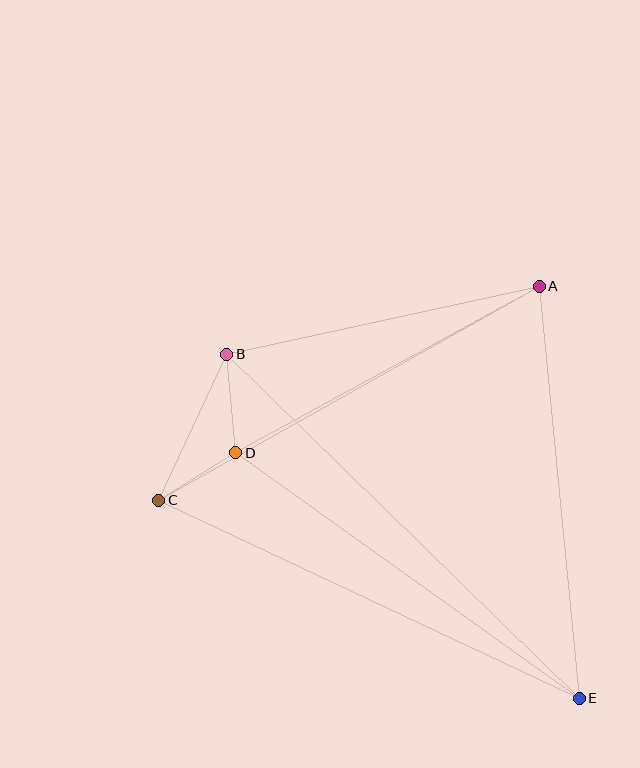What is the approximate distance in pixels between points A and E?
The distance between A and E is approximately 414 pixels.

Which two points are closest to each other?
Points C and D are closest to each other.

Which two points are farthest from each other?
Points B and E are farthest from each other.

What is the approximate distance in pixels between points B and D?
The distance between B and D is approximately 99 pixels.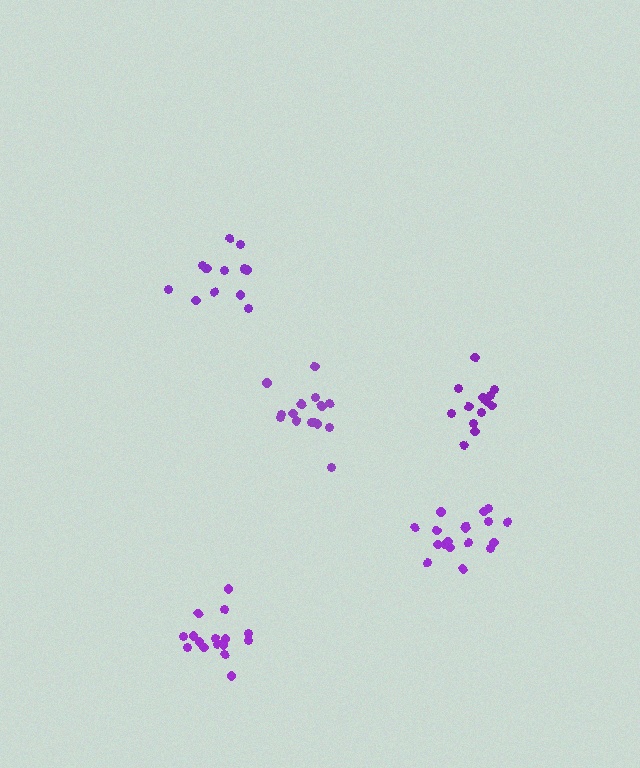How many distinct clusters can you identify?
There are 5 distinct clusters.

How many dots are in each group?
Group 1: 14 dots, Group 2: 13 dots, Group 3: 18 dots, Group 4: 17 dots, Group 5: 15 dots (77 total).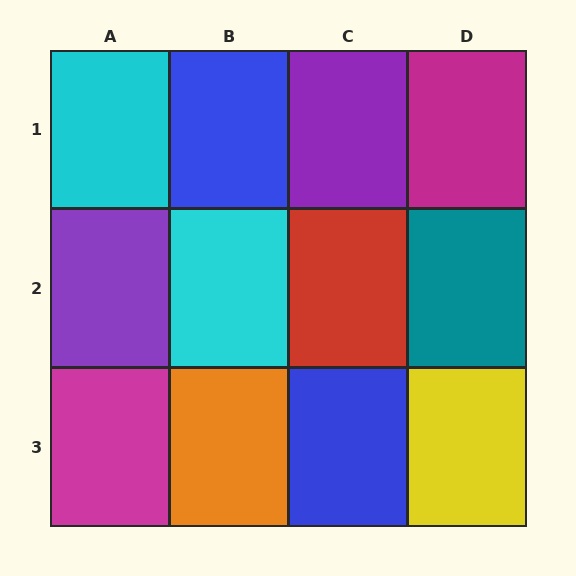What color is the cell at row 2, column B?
Cyan.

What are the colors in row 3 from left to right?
Magenta, orange, blue, yellow.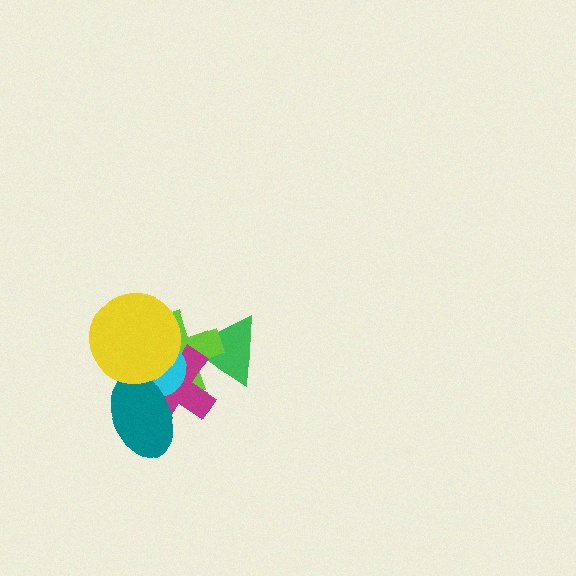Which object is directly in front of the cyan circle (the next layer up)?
The teal ellipse is directly in front of the cyan circle.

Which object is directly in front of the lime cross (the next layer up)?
The magenta cross is directly in front of the lime cross.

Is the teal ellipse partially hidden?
Yes, it is partially covered by another shape.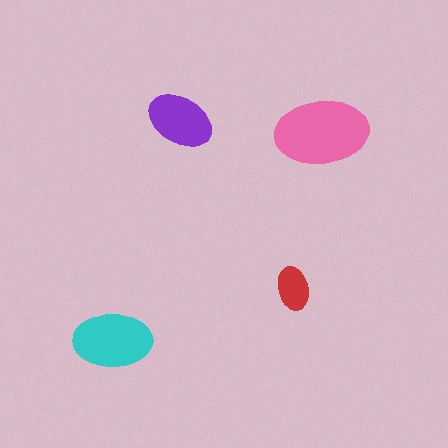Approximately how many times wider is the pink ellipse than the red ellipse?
About 2 times wider.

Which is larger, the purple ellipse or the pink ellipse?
The pink one.